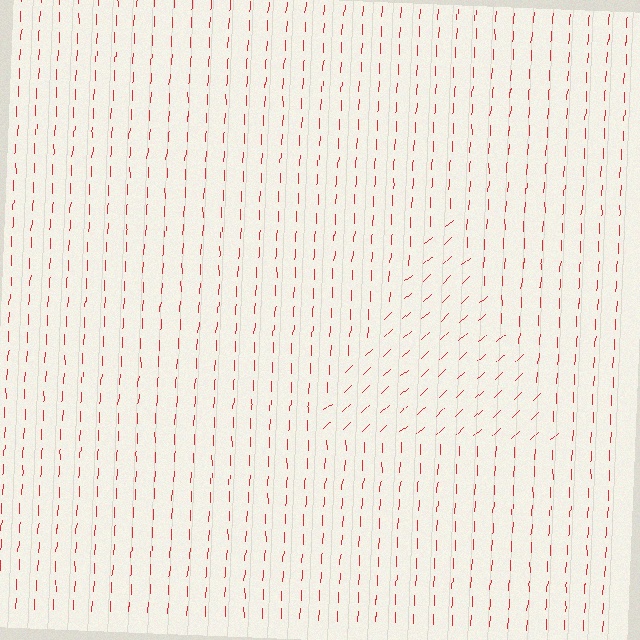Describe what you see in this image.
The image is filled with small red line segments. A triangle region in the image has lines oriented differently from the surrounding lines, creating a visible texture boundary.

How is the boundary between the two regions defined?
The boundary is defined purely by a change in line orientation (approximately 45 degrees difference). All lines are the same color and thickness.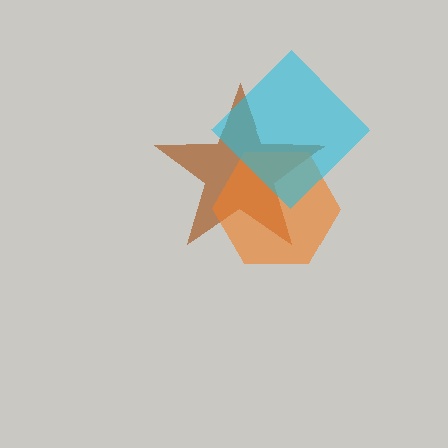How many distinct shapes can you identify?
There are 3 distinct shapes: a brown star, an orange hexagon, a cyan diamond.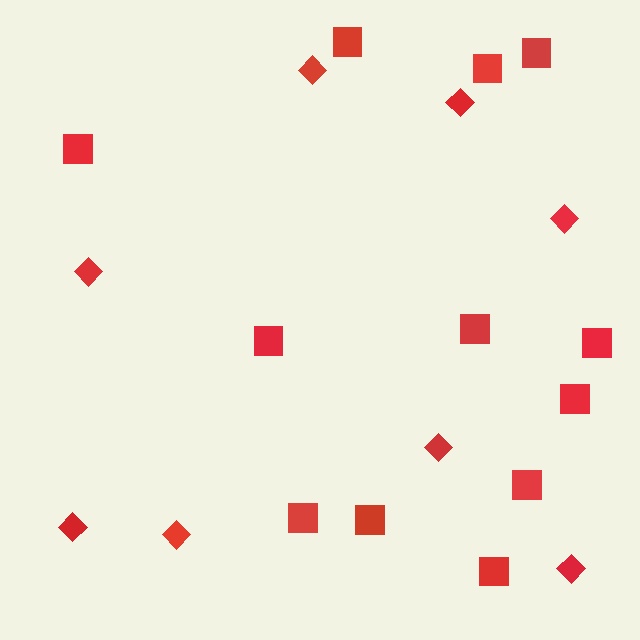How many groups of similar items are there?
There are 2 groups: one group of squares (12) and one group of diamonds (8).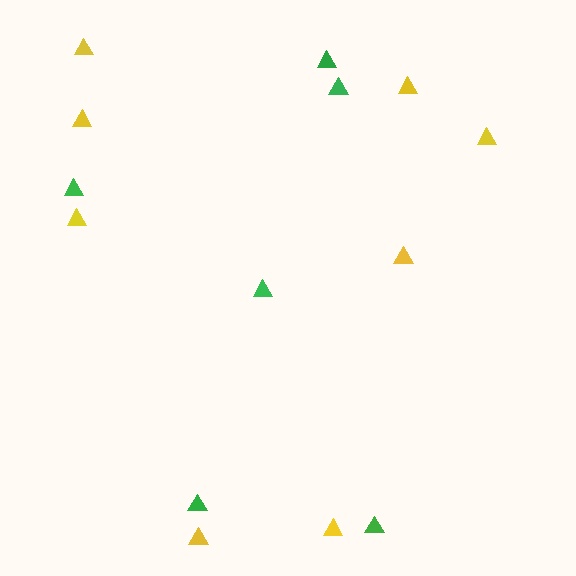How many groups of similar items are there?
There are 2 groups: one group of green triangles (6) and one group of yellow triangles (8).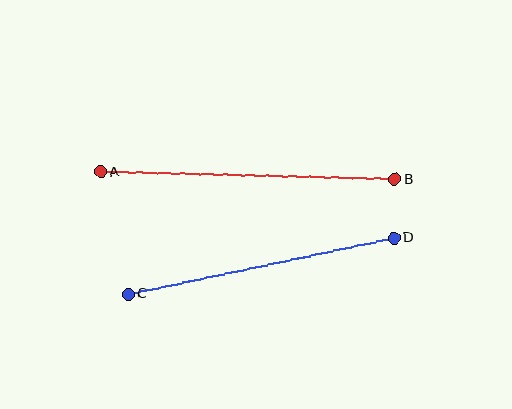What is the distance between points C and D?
The distance is approximately 271 pixels.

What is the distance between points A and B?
The distance is approximately 294 pixels.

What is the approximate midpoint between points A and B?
The midpoint is at approximately (248, 176) pixels.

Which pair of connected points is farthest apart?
Points A and B are farthest apart.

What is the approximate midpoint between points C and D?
The midpoint is at approximately (261, 266) pixels.